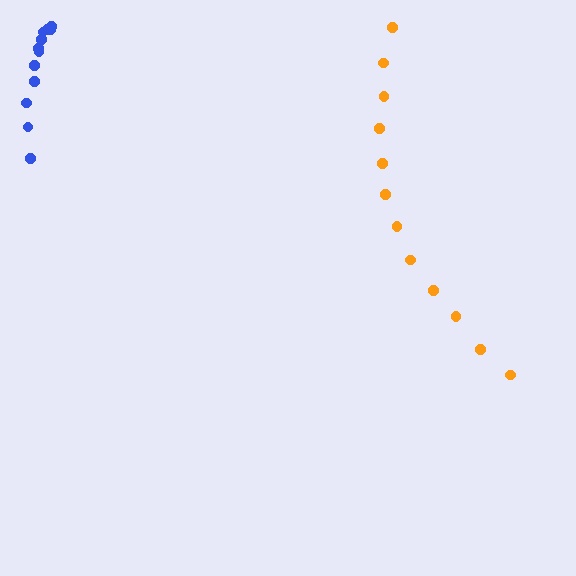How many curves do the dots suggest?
There are 2 distinct paths.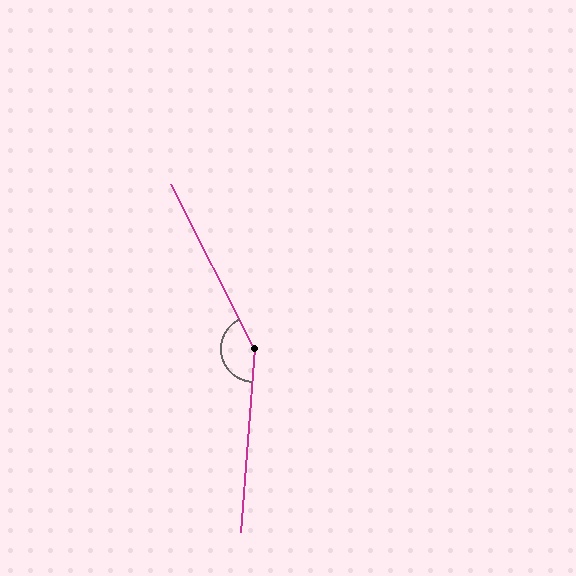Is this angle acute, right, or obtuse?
It is obtuse.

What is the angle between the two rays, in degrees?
Approximately 149 degrees.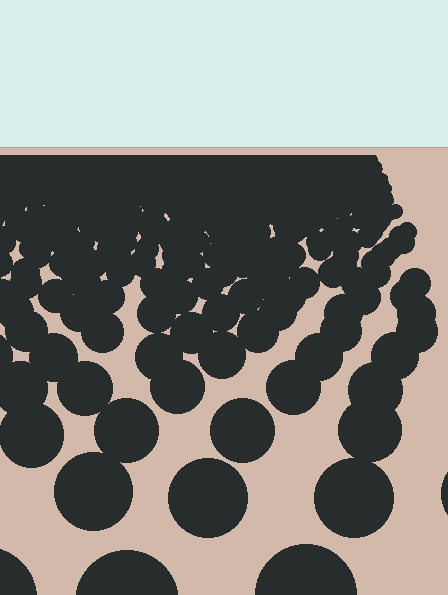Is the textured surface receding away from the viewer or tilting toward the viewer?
The surface is receding away from the viewer. Texture elements get smaller and denser toward the top.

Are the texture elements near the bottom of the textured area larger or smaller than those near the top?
Larger. Near the bottom, elements are closer to the viewer and appear at a bigger on-screen size.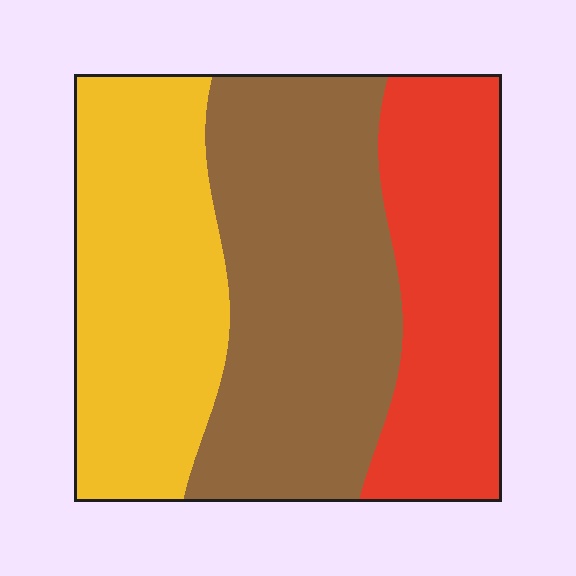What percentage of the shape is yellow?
Yellow takes up about one third (1/3) of the shape.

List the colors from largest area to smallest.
From largest to smallest: brown, yellow, red.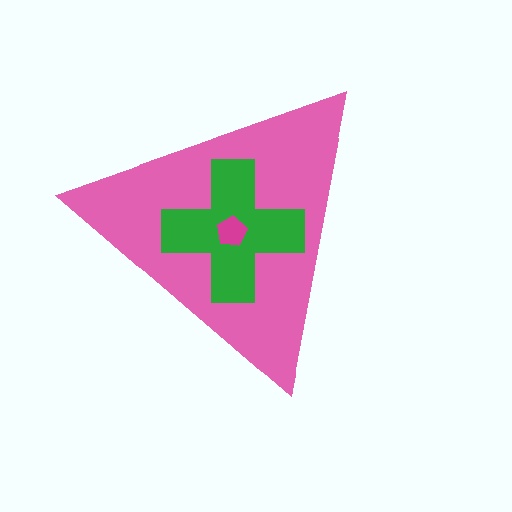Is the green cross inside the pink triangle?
Yes.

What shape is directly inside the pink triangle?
The green cross.